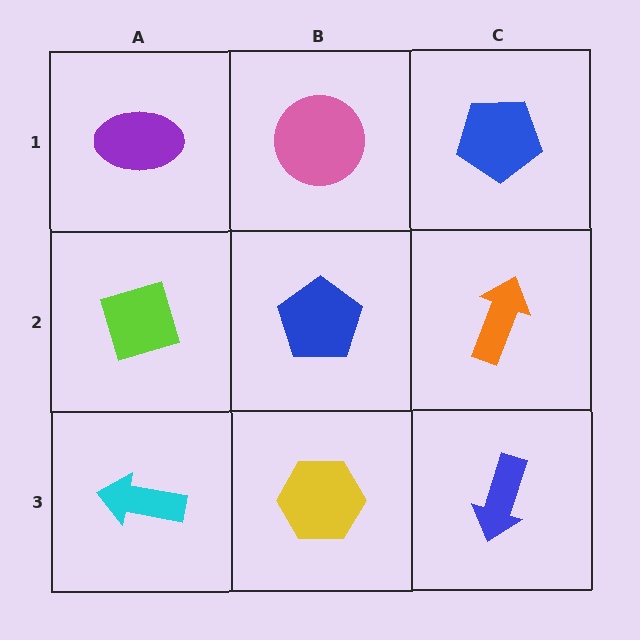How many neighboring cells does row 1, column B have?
3.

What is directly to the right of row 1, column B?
A blue pentagon.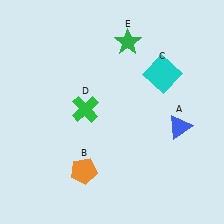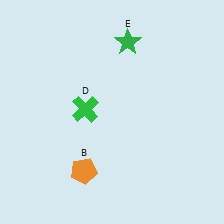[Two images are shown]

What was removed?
The blue triangle (A), the cyan square (C) were removed in Image 2.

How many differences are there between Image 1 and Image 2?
There are 2 differences between the two images.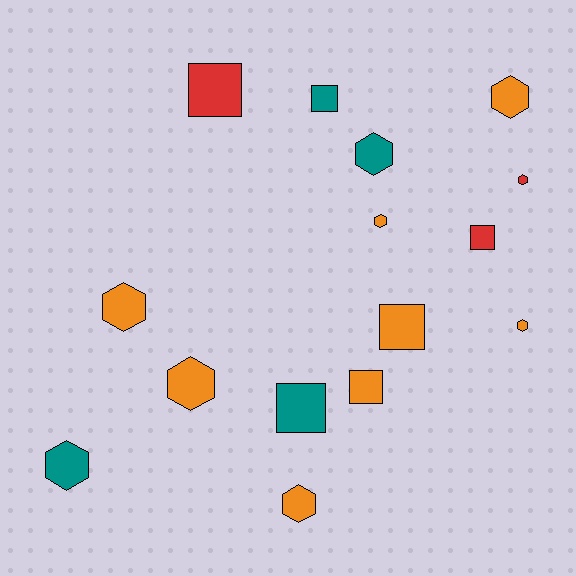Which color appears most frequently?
Orange, with 8 objects.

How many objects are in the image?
There are 15 objects.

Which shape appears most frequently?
Hexagon, with 9 objects.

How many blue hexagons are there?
There are no blue hexagons.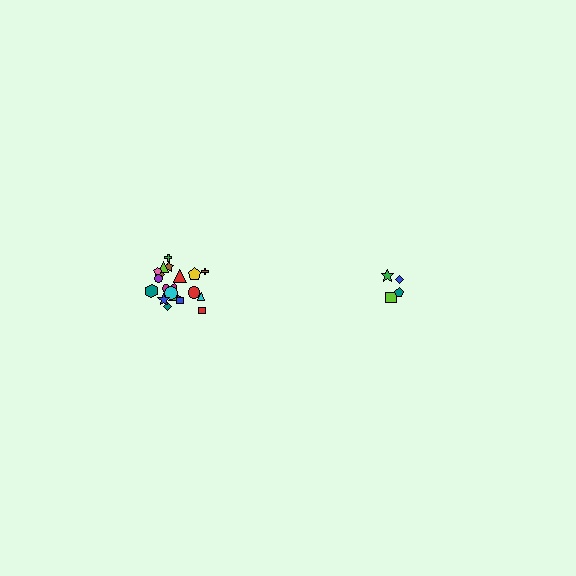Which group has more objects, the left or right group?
The left group.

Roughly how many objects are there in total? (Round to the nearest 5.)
Roughly 25 objects in total.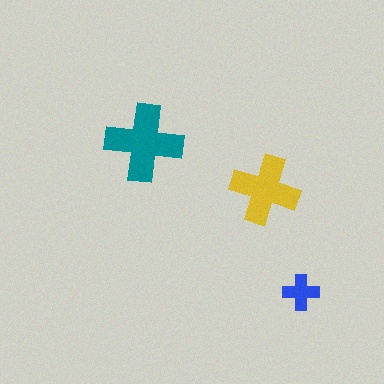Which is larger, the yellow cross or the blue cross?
The yellow one.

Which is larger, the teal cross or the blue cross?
The teal one.